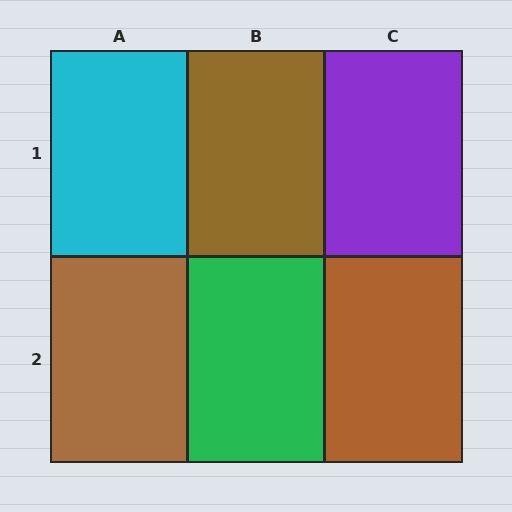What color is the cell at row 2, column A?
Brown.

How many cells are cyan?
1 cell is cyan.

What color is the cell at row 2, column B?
Green.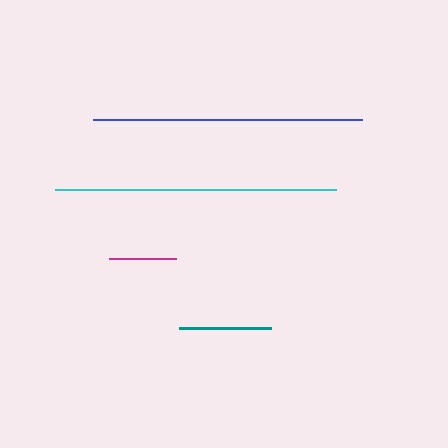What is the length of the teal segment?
The teal segment is approximately 92 pixels long.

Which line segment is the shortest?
The magenta line is the shortest at approximately 67 pixels.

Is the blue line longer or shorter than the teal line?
The blue line is longer than the teal line.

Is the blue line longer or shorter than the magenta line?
The blue line is longer than the magenta line.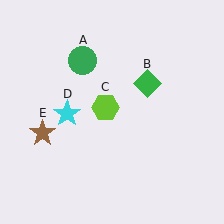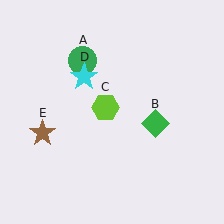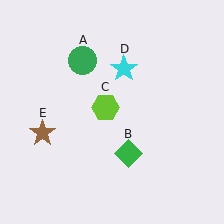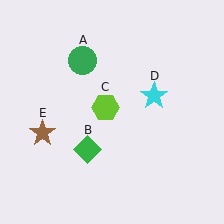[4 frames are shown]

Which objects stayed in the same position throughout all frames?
Green circle (object A) and lime hexagon (object C) and brown star (object E) remained stationary.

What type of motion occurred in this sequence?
The green diamond (object B), cyan star (object D) rotated clockwise around the center of the scene.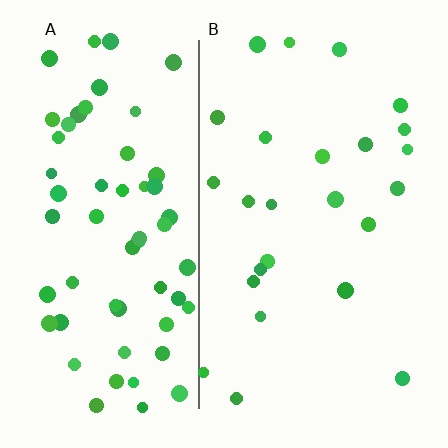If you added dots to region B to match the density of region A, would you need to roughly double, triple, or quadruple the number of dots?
Approximately triple.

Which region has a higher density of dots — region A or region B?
A (the left).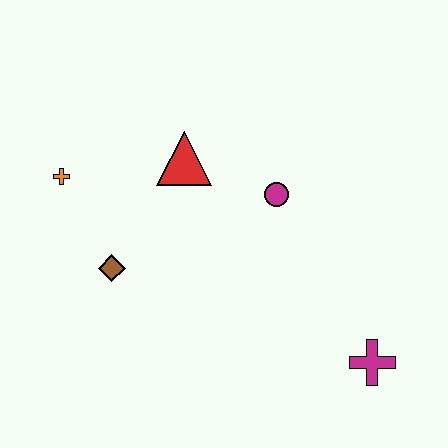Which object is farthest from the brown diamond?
The magenta cross is farthest from the brown diamond.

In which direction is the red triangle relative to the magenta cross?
The red triangle is above the magenta cross.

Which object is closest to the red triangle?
The magenta circle is closest to the red triangle.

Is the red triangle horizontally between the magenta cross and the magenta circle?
No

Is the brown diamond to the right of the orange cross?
Yes